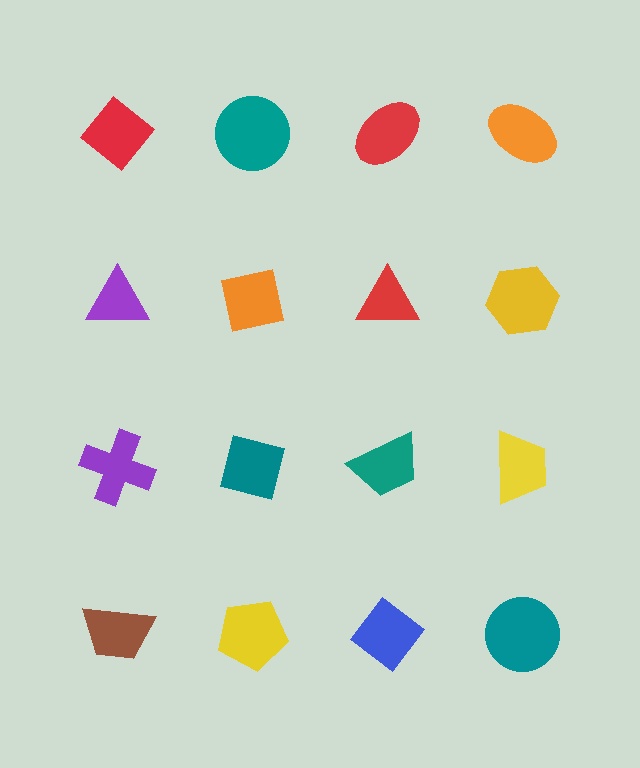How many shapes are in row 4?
4 shapes.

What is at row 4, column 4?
A teal circle.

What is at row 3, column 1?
A purple cross.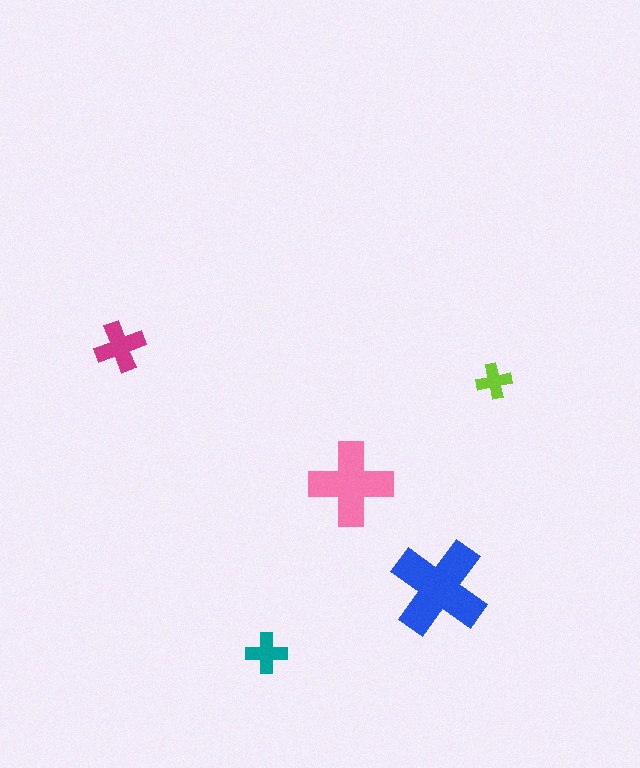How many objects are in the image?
There are 5 objects in the image.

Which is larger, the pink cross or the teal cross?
The pink one.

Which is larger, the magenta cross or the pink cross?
The pink one.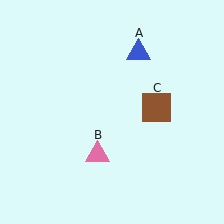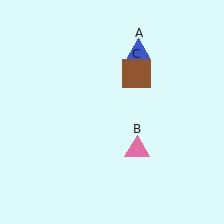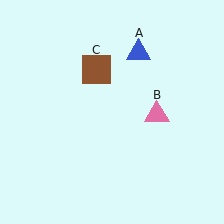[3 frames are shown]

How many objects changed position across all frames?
2 objects changed position: pink triangle (object B), brown square (object C).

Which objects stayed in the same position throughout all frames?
Blue triangle (object A) remained stationary.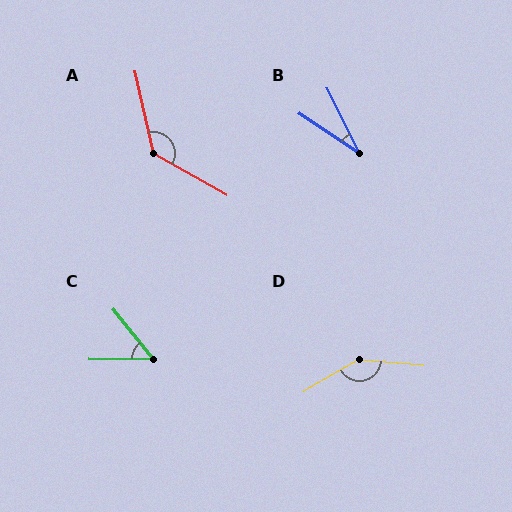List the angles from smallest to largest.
B (30°), C (50°), A (132°), D (145°).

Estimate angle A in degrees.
Approximately 132 degrees.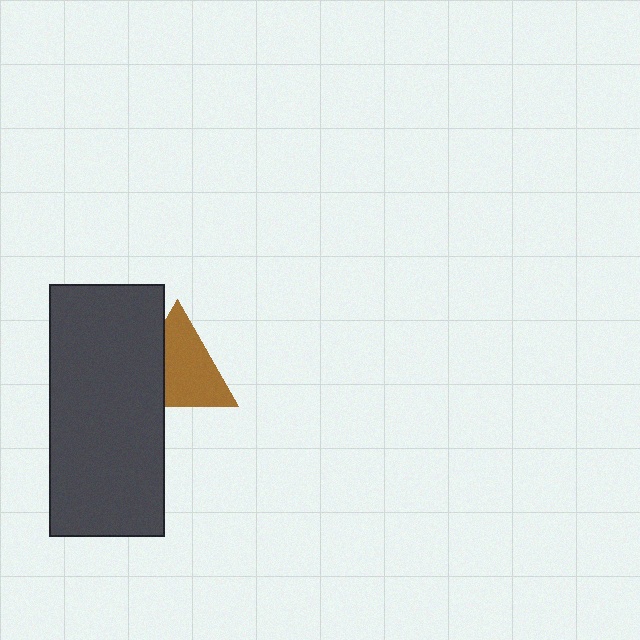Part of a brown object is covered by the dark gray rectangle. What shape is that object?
It is a triangle.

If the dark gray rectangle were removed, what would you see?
You would see the complete brown triangle.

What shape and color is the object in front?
The object in front is a dark gray rectangle.